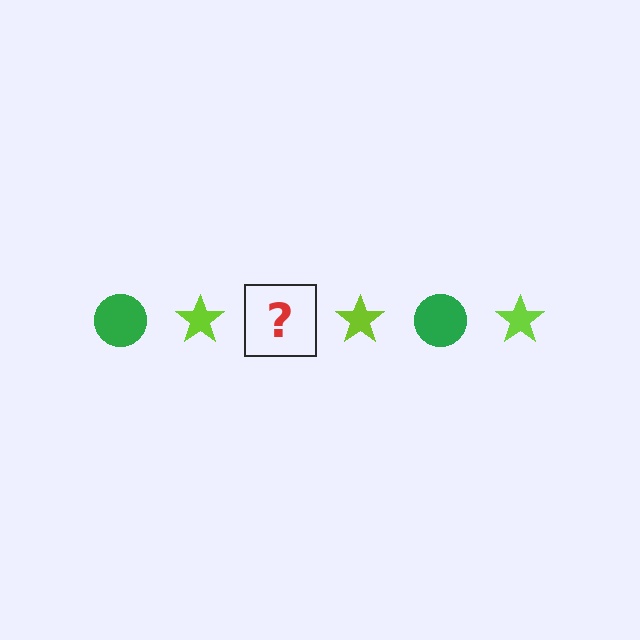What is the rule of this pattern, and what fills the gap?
The rule is that the pattern alternates between green circle and lime star. The gap should be filled with a green circle.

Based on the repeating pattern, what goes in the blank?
The blank should be a green circle.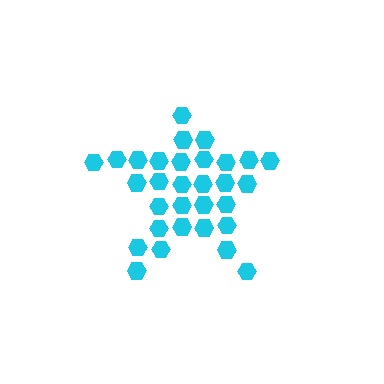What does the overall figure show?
The overall figure shows a star.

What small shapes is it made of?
It is made of small hexagons.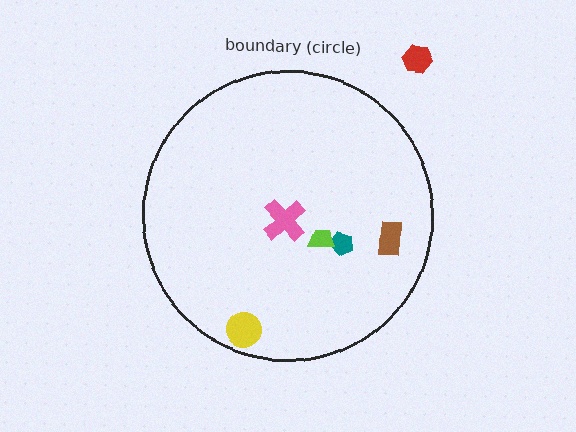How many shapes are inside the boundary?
5 inside, 1 outside.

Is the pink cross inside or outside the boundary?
Inside.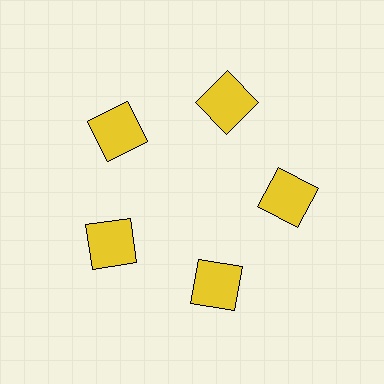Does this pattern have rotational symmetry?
Yes, this pattern has 5-fold rotational symmetry. It looks the same after rotating 72 degrees around the center.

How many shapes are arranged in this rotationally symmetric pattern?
There are 5 shapes, arranged in 5 groups of 1.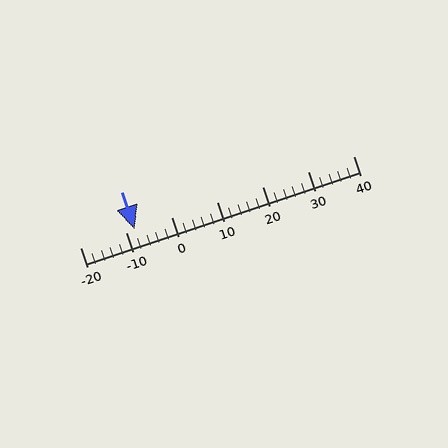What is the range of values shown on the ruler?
The ruler shows values from -20 to 40.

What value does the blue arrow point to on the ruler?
The blue arrow points to approximately -8.